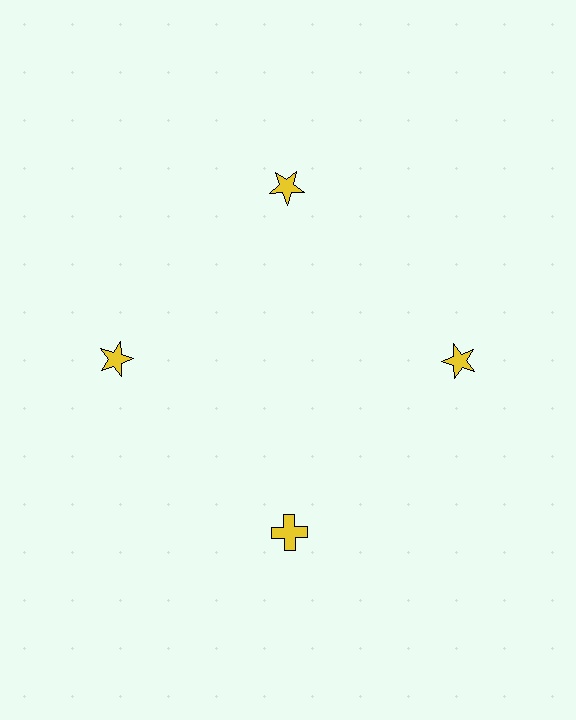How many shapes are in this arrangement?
There are 4 shapes arranged in a ring pattern.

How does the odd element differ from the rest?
It has a different shape: cross instead of star.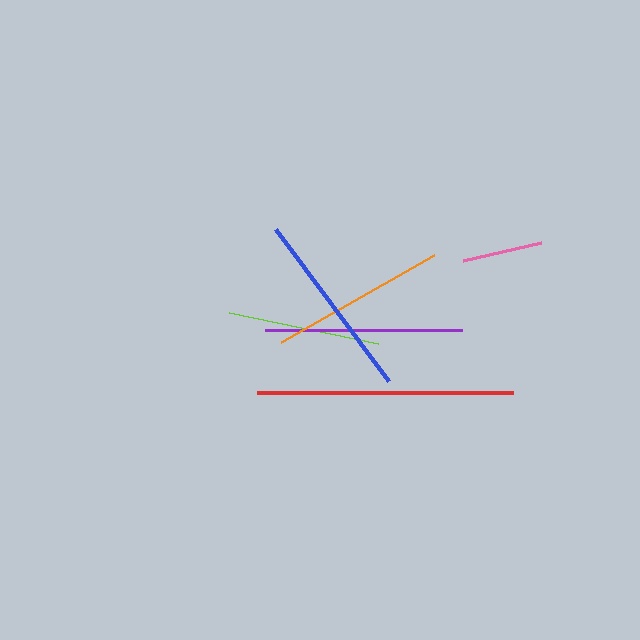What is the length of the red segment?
The red segment is approximately 256 pixels long.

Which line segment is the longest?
The red line is the longest at approximately 256 pixels.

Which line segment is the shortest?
The pink line is the shortest at approximately 80 pixels.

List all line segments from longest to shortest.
From longest to shortest: red, purple, blue, orange, lime, pink.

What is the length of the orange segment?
The orange segment is approximately 176 pixels long.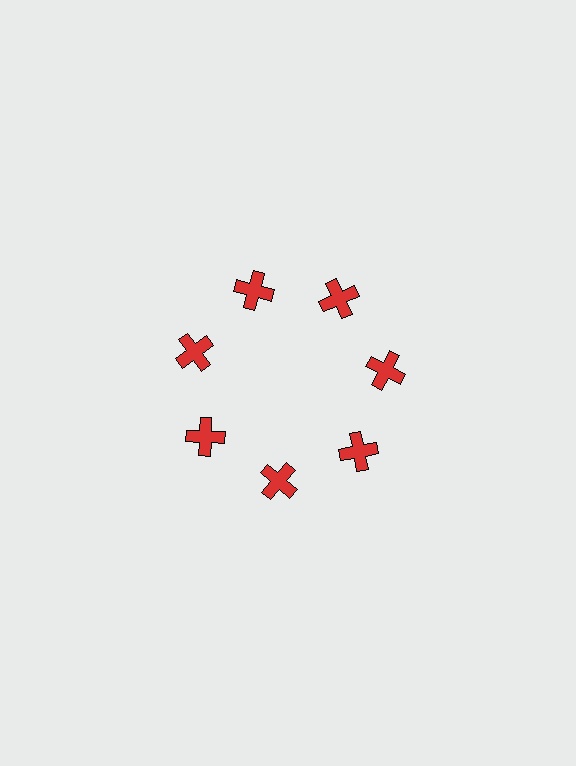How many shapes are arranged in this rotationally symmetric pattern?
There are 7 shapes, arranged in 7 groups of 1.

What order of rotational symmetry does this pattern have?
This pattern has 7-fold rotational symmetry.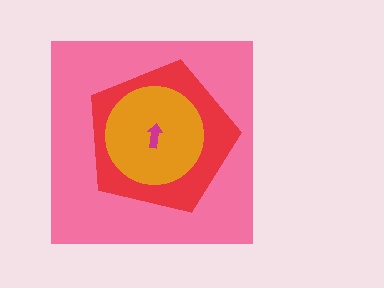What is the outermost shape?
The pink square.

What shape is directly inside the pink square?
The red pentagon.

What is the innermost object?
The magenta arrow.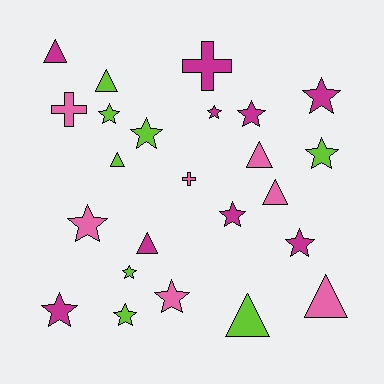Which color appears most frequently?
Magenta, with 9 objects.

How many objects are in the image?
There are 24 objects.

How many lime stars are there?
There are 5 lime stars.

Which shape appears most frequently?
Star, with 13 objects.